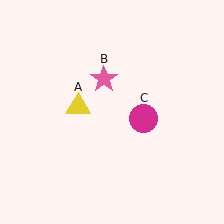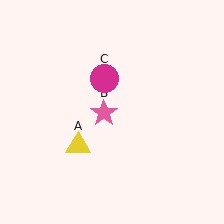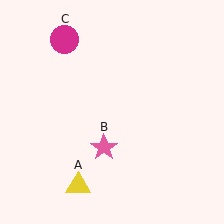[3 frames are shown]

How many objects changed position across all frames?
3 objects changed position: yellow triangle (object A), pink star (object B), magenta circle (object C).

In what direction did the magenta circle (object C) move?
The magenta circle (object C) moved up and to the left.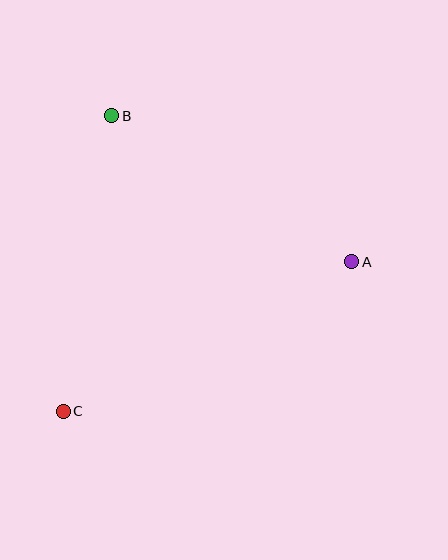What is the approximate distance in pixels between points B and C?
The distance between B and C is approximately 300 pixels.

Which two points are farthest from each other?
Points A and C are farthest from each other.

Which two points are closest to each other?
Points A and B are closest to each other.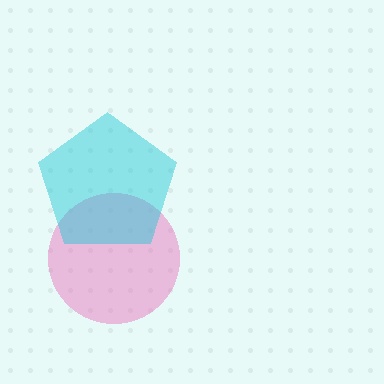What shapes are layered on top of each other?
The layered shapes are: a pink circle, a cyan pentagon.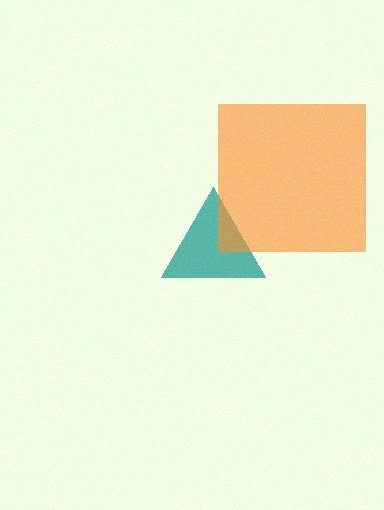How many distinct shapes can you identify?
There are 2 distinct shapes: a teal triangle, an orange square.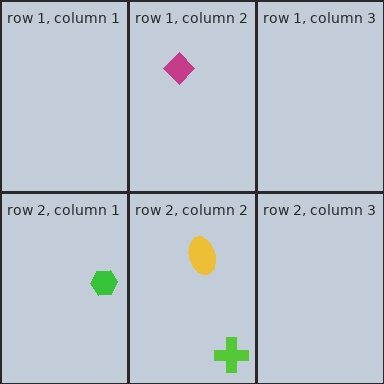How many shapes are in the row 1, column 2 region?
1.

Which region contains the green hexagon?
The row 2, column 1 region.